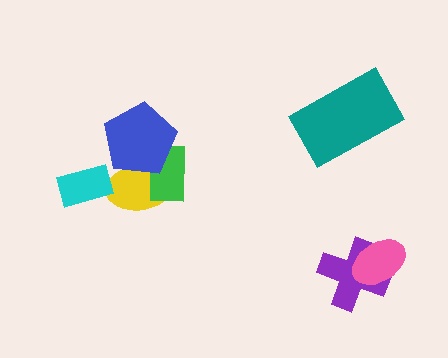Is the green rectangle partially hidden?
Yes, it is partially covered by another shape.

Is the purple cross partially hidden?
Yes, it is partially covered by another shape.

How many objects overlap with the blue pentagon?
2 objects overlap with the blue pentagon.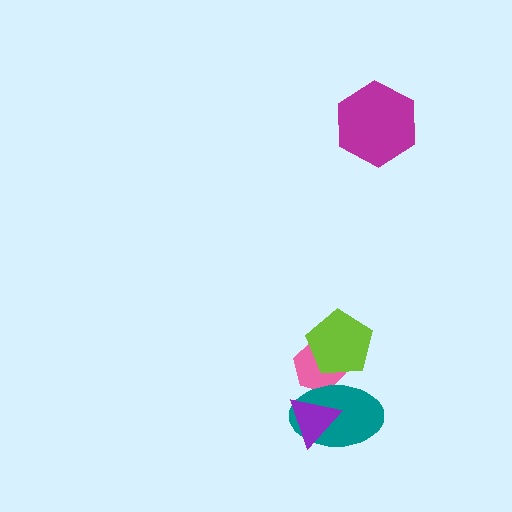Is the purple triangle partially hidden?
No, no other shape covers it.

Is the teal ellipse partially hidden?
Yes, it is partially covered by another shape.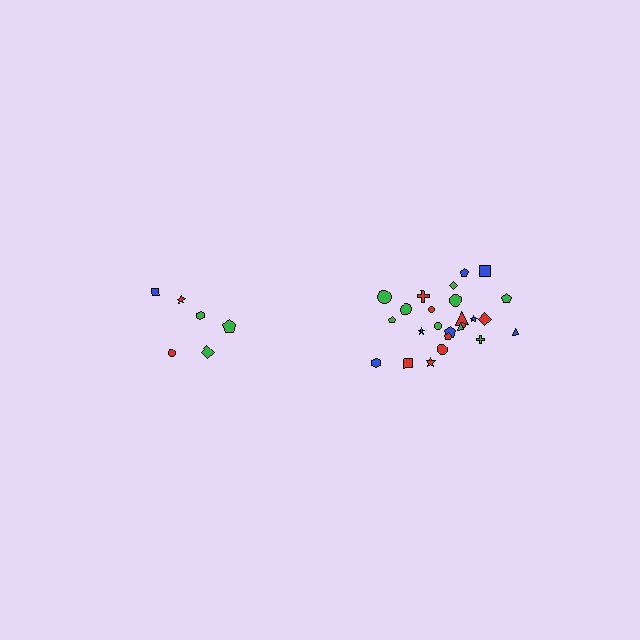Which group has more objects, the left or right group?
The right group.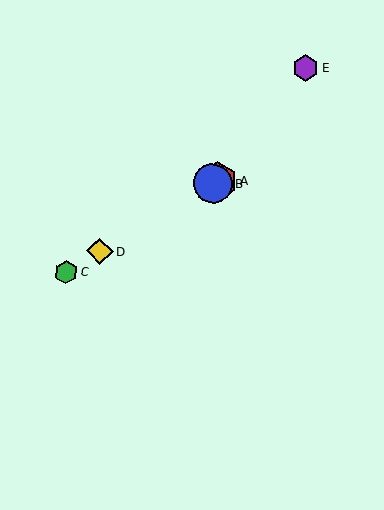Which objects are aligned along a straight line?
Objects A, B, C, D are aligned along a straight line.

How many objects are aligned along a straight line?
4 objects (A, B, C, D) are aligned along a straight line.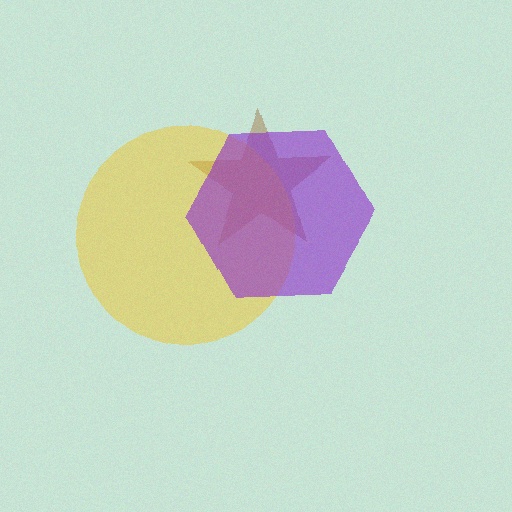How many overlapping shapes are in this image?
There are 3 overlapping shapes in the image.